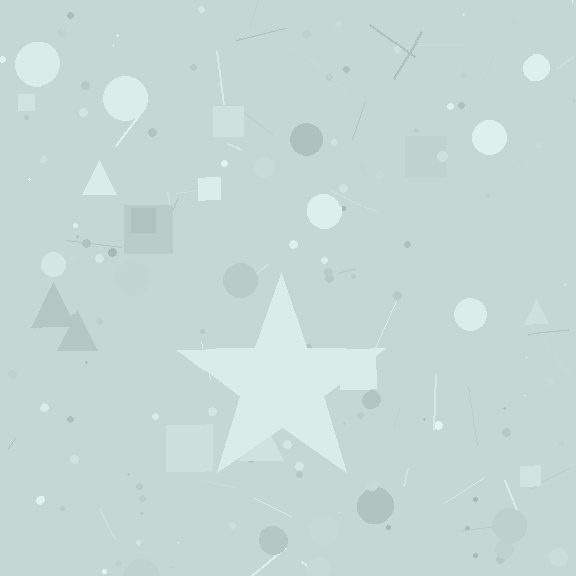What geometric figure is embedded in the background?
A star is embedded in the background.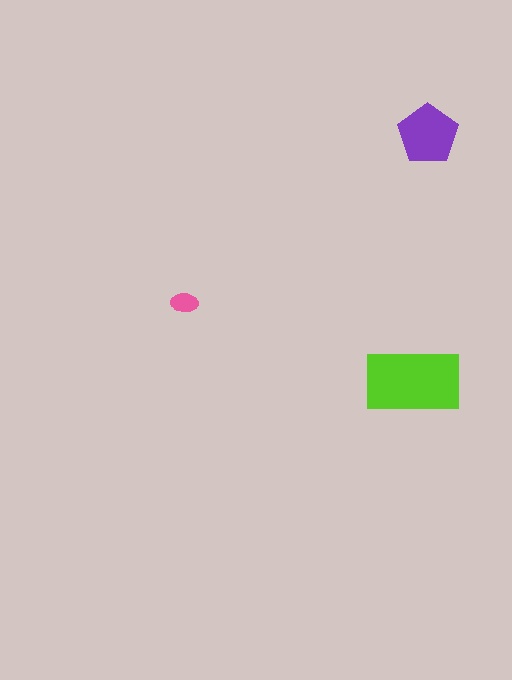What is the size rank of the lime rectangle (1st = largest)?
1st.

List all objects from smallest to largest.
The pink ellipse, the purple pentagon, the lime rectangle.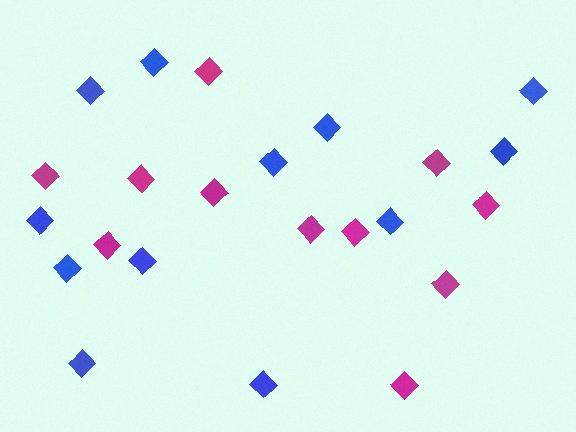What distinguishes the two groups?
There are 2 groups: one group of blue diamonds (12) and one group of magenta diamonds (11).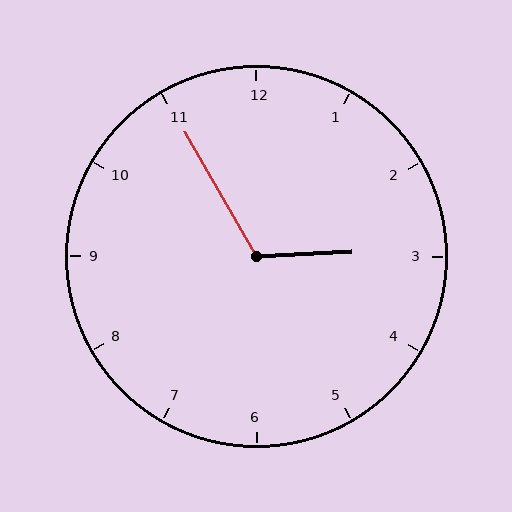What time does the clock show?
2:55.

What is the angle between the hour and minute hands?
Approximately 118 degrees.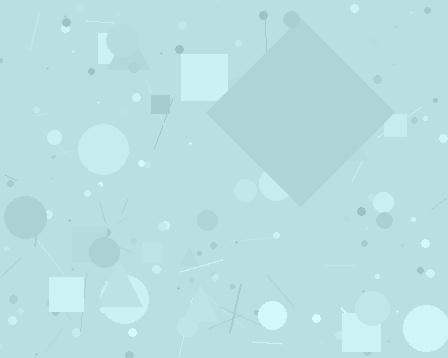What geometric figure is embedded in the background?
A diamond is embedded in the background.